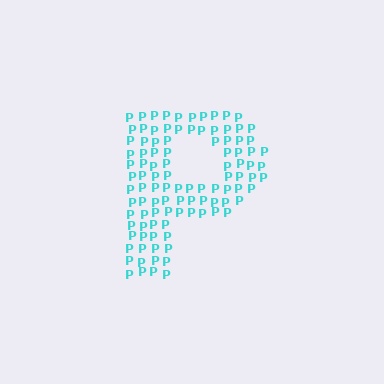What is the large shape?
The large shape is the letter P.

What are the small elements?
The small elements are letter P's.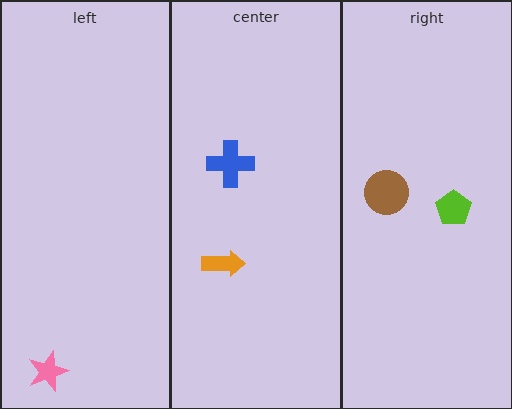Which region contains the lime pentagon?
The right region.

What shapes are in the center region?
The blue cross, the orange arrow.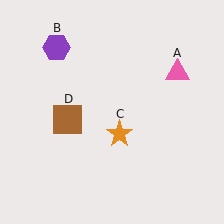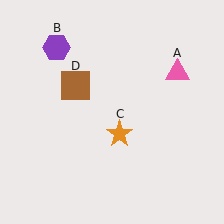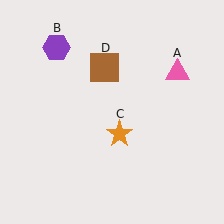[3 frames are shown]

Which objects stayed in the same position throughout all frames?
Pink triangle (object A) and purple hexagon (object B) and orange star (object C) remained stationary.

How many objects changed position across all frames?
1 object changed position: brown square (object D).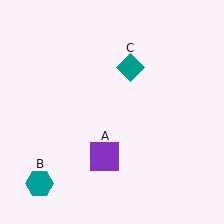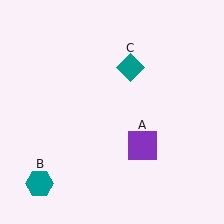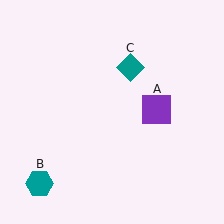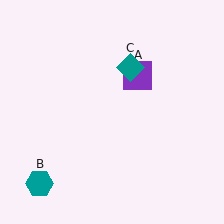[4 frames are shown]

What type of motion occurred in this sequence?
The purple square (object A) rotated counterclockwise around the center of the scene.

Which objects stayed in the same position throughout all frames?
Teal hexagon (object B) and teal diamond (object C) remained stationary.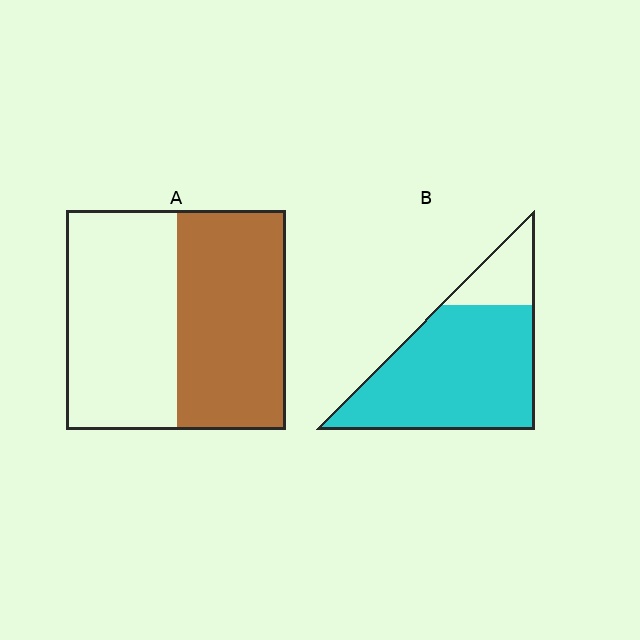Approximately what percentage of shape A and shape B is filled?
A is approximately 50% and B is approximately 80%.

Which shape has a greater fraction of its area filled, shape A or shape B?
Shape B.